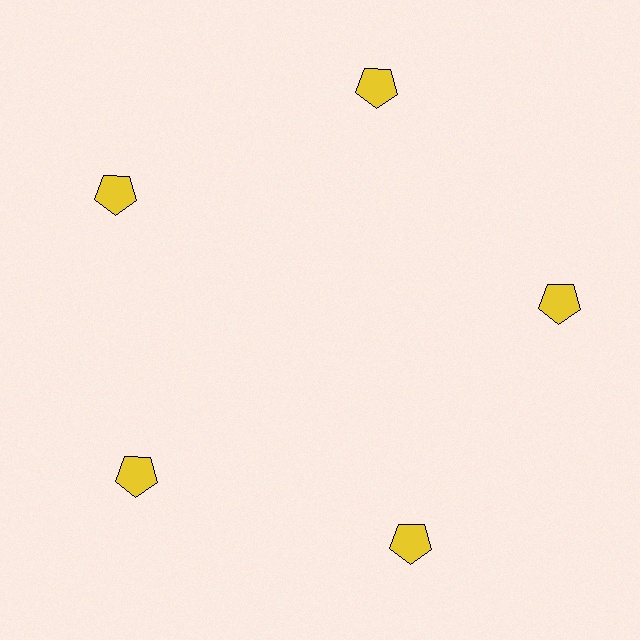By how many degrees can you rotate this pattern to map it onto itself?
The pattern maps onto itself every 72 degrees of rotation.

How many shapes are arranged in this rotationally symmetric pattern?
There are 5 shapes, arranged in 5 groups of 1.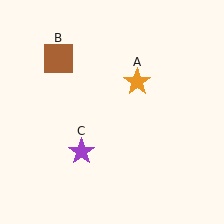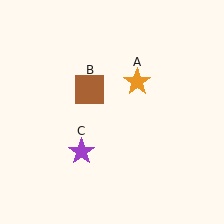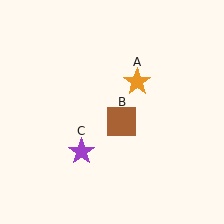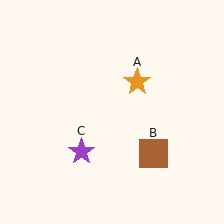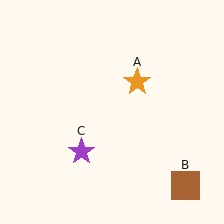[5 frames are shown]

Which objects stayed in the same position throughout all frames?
Orange star (object A) and purple star (object C) remained stationary.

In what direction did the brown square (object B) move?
The brown square (object B) moved down and to the right.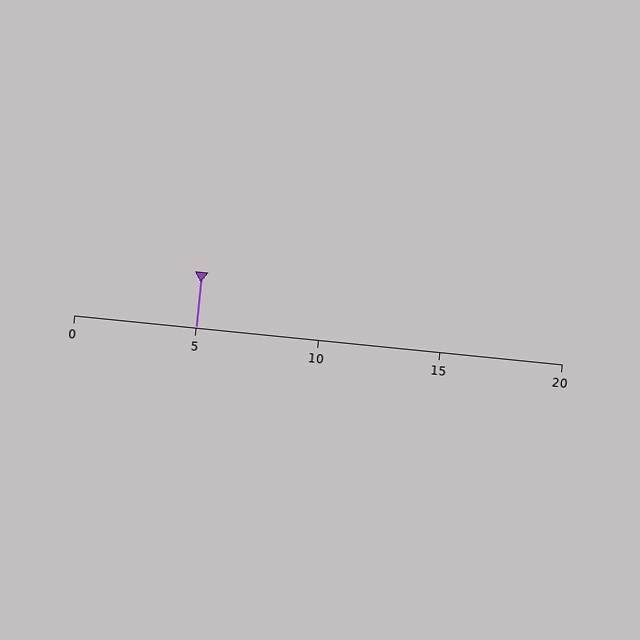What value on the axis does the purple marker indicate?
The marker indicates approximately 5.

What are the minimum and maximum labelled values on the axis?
The axis runs from 0 to 20.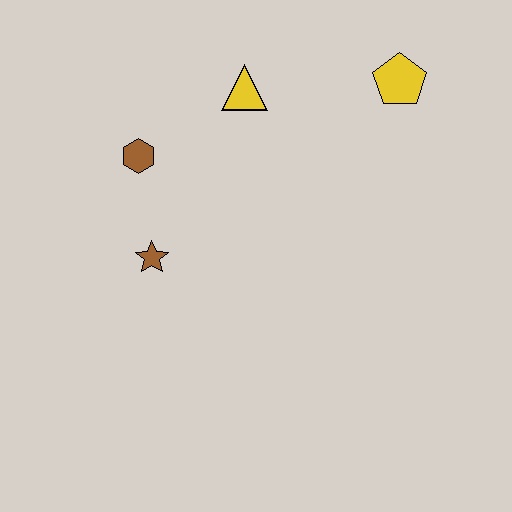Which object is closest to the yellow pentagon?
The yellow triangle is closest to the yellow pentagon.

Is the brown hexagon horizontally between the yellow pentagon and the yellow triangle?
No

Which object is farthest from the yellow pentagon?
The brown star is farthest from the yellow pentagon.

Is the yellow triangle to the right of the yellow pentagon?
No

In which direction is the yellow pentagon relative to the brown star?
The yellow pentagon is to the right of the brown star.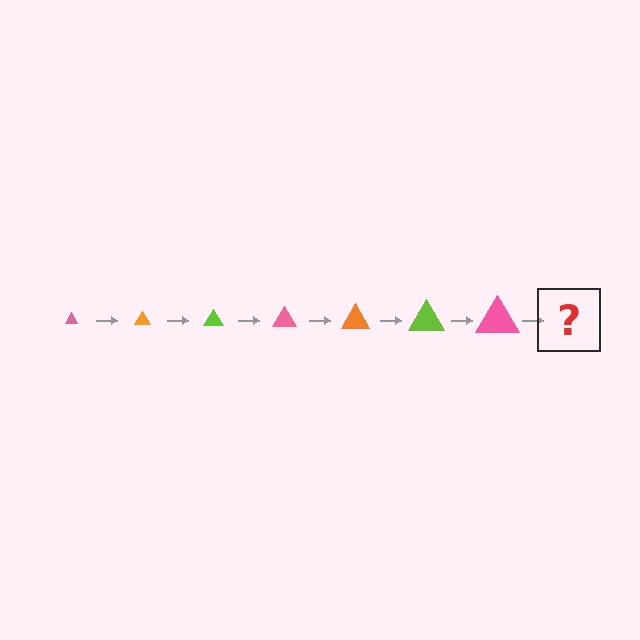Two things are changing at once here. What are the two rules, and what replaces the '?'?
The two rules are that the triangle grows larger each step and the color cycles through pink, orange, and lime. The '?' should be an orange triangle, larger than the previous one.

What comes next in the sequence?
The next element should be an orange triangle, larger than the previous one.